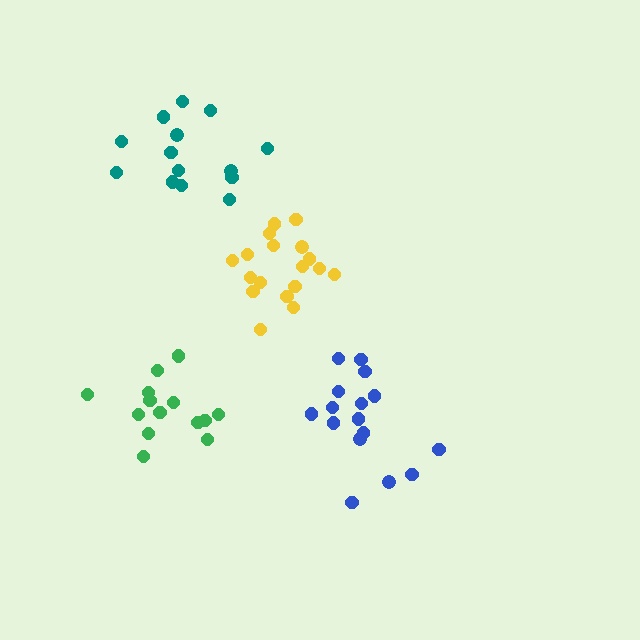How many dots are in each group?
Group 1: 14 dots, Group 2: 14 dots, Group 3: 18 dots, Group 4: 16 dots (62 total).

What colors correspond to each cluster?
The clusters are colored: green, teal, yellow, blue.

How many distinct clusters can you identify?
There are 4 distinct clusters.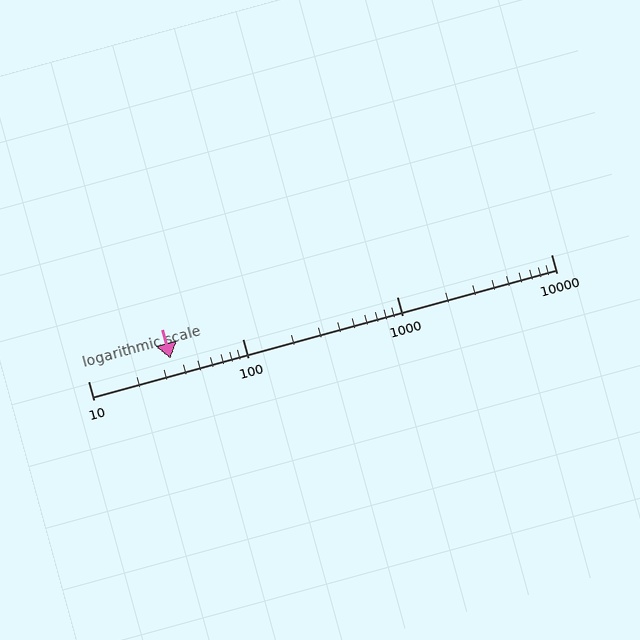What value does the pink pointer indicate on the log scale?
The pointer indicates approximately 34.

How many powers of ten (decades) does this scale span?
The scale spans 3 decades, from 10 to 10000.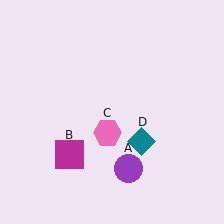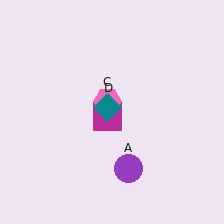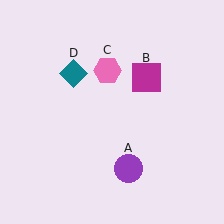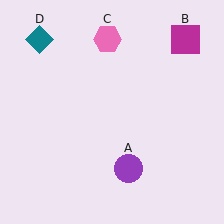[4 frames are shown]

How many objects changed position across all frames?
3 objects changed position: magenta square (object B), pink hexagon (object C), teal diamond (object D).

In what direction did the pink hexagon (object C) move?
The pink hexagon (object C) moved up.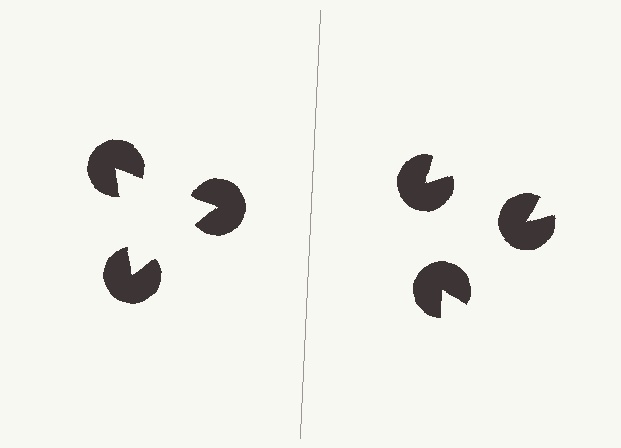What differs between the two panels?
The pac-man discs are positioned identically on both sides; only the wedge orientations differ. On the left they align to a triangle; on the right they are misaligned.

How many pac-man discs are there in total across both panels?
6 — 3 on each side.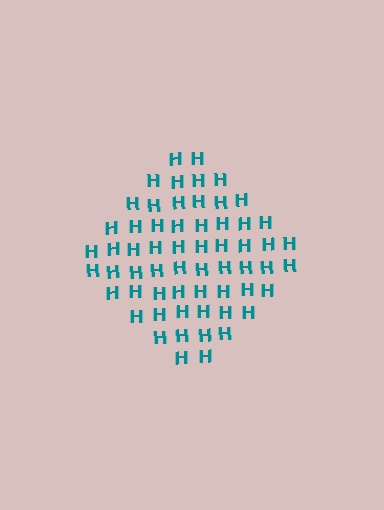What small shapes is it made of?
It is made of small letter H's.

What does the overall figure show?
The overall figure shows a diamond.